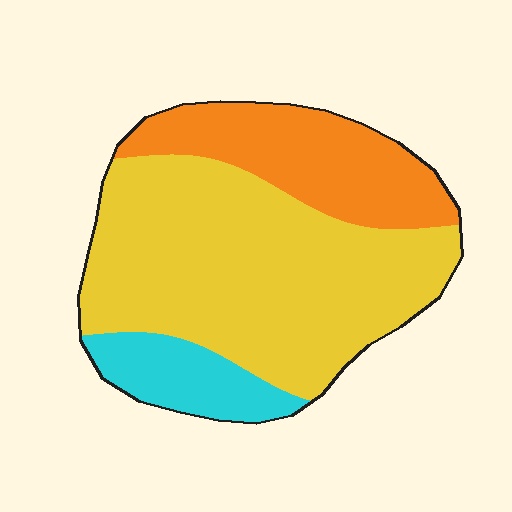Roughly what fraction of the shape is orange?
Orange covers about 25% of the shape.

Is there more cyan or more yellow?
Yellow.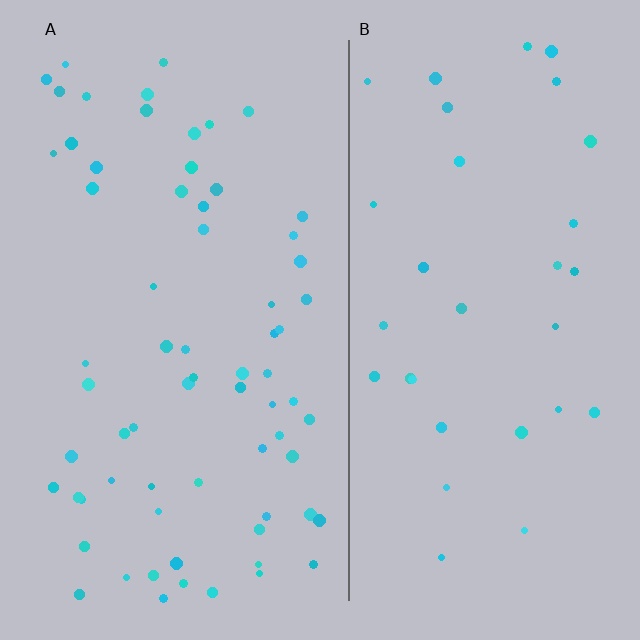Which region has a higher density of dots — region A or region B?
A (the left).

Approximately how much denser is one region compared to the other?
Approximately 2.1× — region A over region B.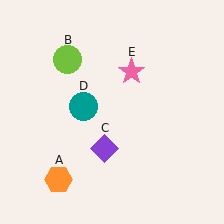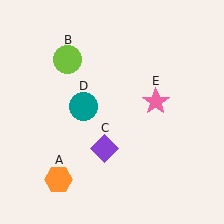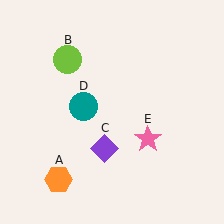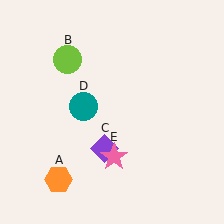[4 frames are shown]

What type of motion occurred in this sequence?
The pink star (object E) rotated clockwise around the center of the scene.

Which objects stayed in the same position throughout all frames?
Orange hexagon (object A) and lime circle (object B) and purple diamond (object C) and teal circle (object D) remained stationary.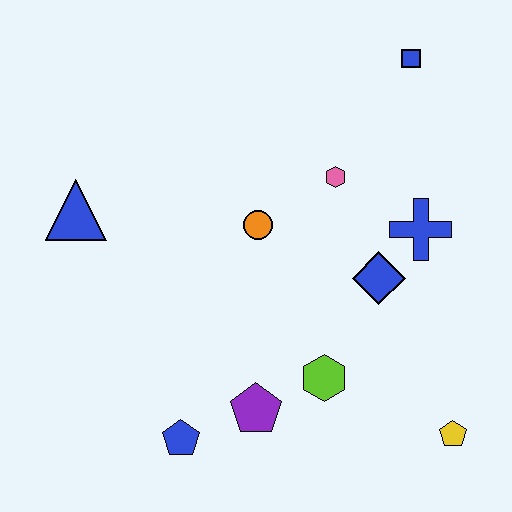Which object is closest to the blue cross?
The blue diamond is closest to the blue cross.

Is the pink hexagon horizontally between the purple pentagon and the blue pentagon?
No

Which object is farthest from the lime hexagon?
The blue square is farthest from the lime hexagon.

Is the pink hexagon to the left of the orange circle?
No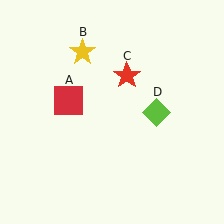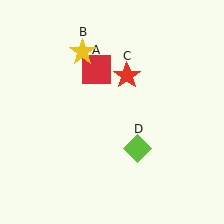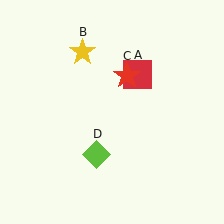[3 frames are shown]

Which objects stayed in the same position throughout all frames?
Yellow star (object B) and red star (object C) remained stationary.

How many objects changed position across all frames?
2 objects changed position: red square (object A), lime diamond (object D).